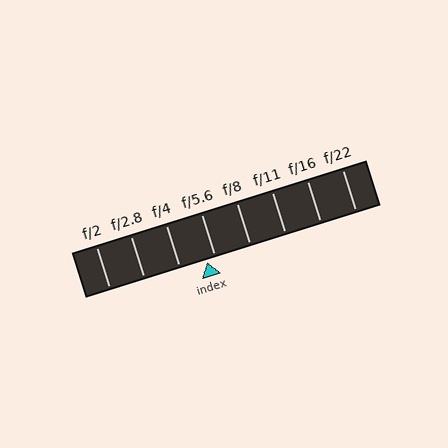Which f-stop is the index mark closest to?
The index mark is closest to f/5.6.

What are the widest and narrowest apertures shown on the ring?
The widest aperture shown is f/2 and the narrowest is f/22.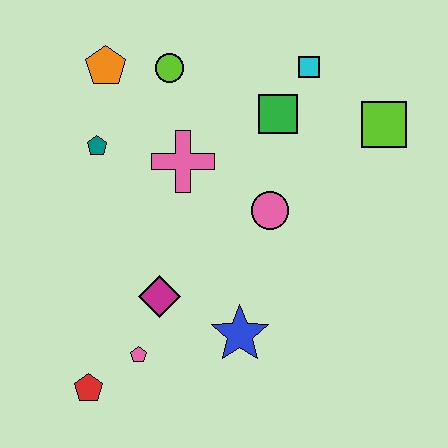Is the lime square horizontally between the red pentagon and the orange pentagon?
No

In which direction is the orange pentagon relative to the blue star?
The orange pentagon is above the blue star.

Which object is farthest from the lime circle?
The red pentagon is farthest from the lime circle.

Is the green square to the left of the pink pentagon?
No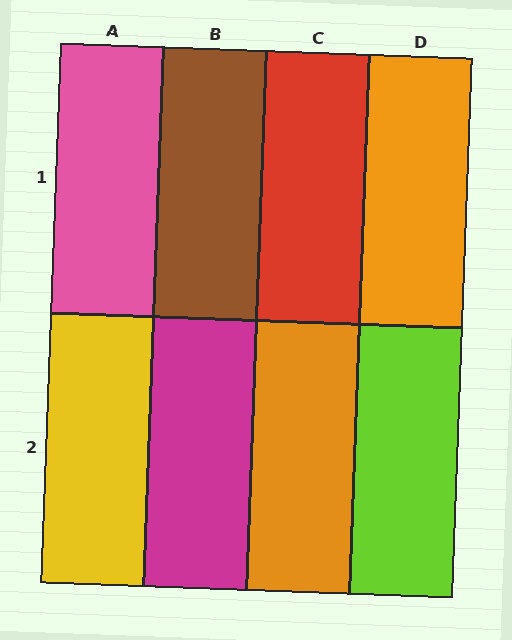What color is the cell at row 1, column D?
Orange.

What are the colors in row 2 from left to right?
Yellow, magenta, orange, lime.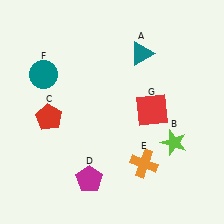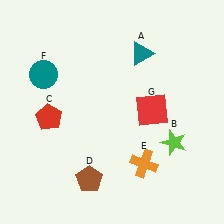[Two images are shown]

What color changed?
The pentagon (D) changed from magenta in Image 1 to brown in Image 2.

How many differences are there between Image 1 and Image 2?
There is 1 difference between the two images.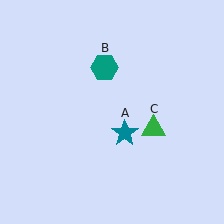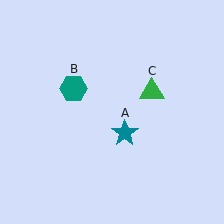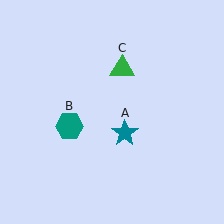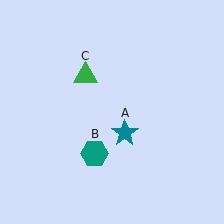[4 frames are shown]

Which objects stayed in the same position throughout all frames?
Teal star (object A) remained stationary.